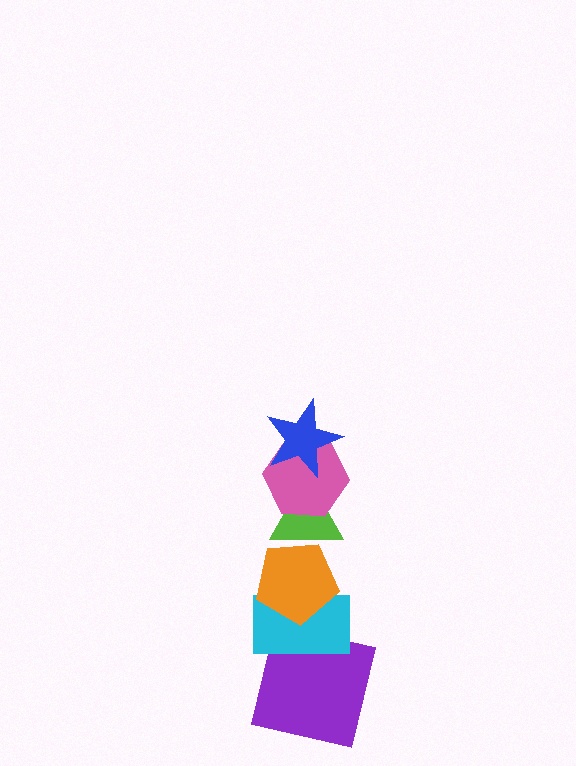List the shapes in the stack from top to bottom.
From top to bottom: the blue star, the pink hexagon, the lime triangle, the orange pentagon, the cyan rectangle, the purple square.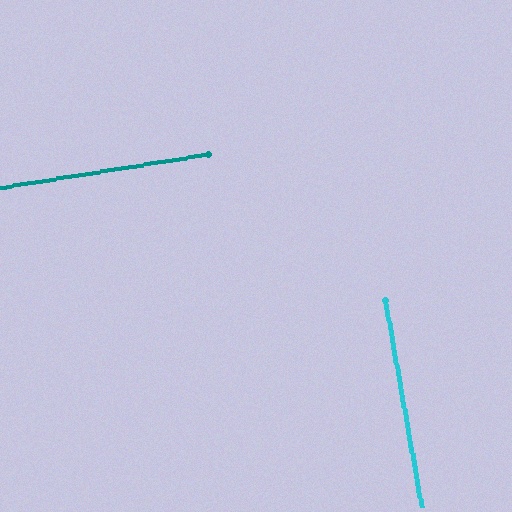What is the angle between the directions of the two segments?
Approximately 89 degrees.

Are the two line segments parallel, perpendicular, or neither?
Perpendicular — they meet at approximately 89°.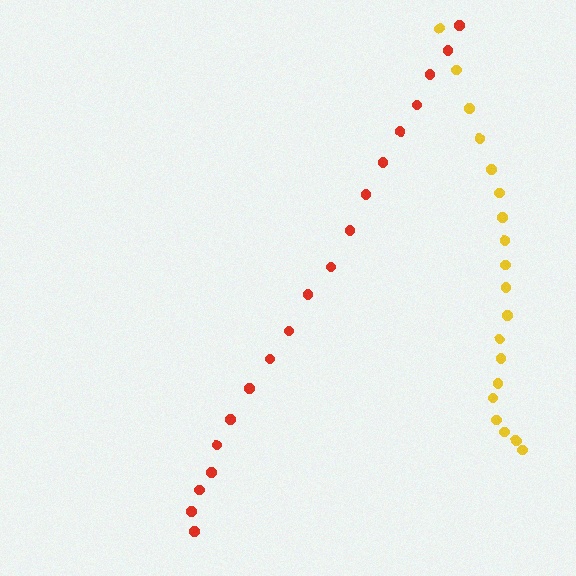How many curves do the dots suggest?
There are 2 distinct paths.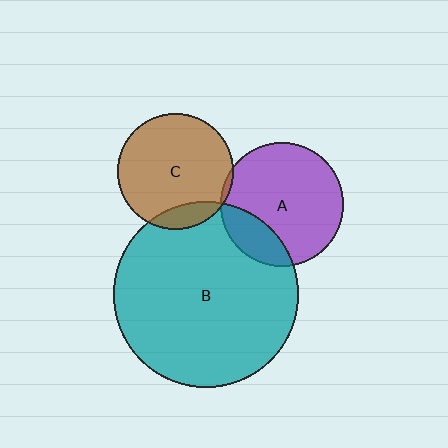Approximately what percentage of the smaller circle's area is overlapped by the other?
Approximately 5%.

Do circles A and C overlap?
Yes.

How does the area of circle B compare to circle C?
Approximately 2.5 times.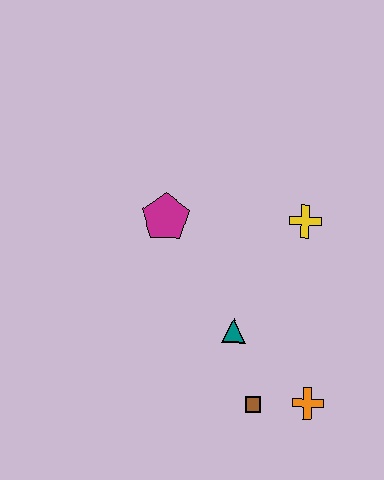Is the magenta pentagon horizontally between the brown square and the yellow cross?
No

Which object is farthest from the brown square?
The magenta pentagon is farthest from the brown square.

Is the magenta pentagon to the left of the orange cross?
Yes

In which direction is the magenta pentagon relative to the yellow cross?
The magenta pentagon is to the left of the yellow cross.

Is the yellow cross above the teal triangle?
Yes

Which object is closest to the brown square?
The orange cross is closest to the brown square.